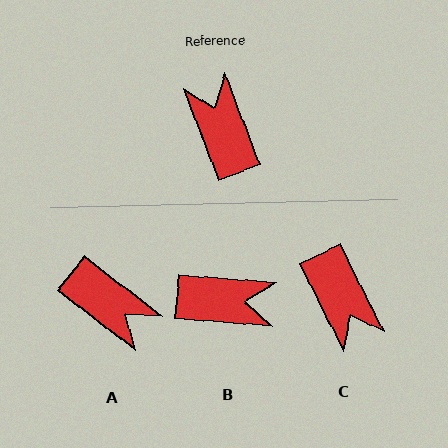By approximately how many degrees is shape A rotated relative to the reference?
Approximately 149 degrees clockwise.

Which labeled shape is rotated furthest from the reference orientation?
C, about 174 degrees away.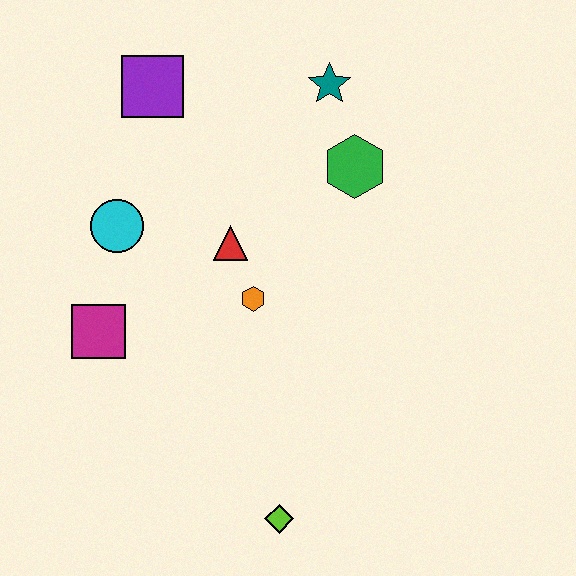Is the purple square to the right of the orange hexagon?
No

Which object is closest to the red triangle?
The orange hexagon is closest to the red triangle.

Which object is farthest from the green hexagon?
The lime diamond is farthest from the green hexagon.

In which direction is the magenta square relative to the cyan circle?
The magenta square is below the cyan circle.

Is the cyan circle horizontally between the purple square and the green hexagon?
No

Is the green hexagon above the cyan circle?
Yes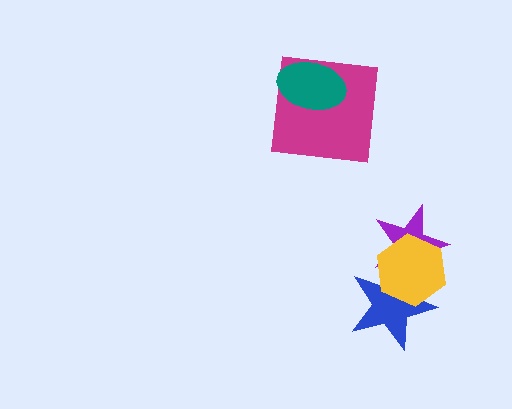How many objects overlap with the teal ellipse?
1 object overlaps with the teal ellipse.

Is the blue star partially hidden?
Yes, it is partially covered by another shape.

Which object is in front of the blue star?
The yellow hexagon is in front of the blue star.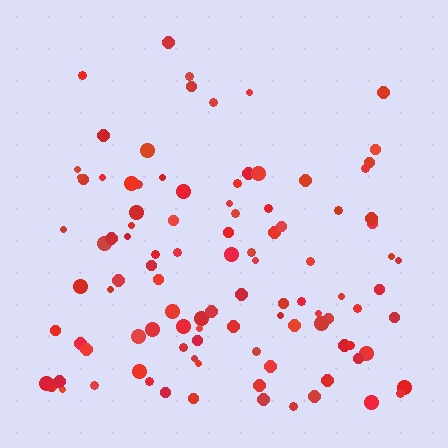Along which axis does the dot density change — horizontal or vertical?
Vertical.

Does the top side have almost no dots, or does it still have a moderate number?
Still a moderate number, just noticeably fewer than the bottom.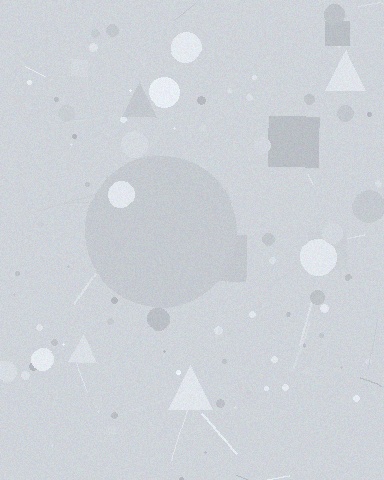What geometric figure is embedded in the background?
A circle is embedded in the background.